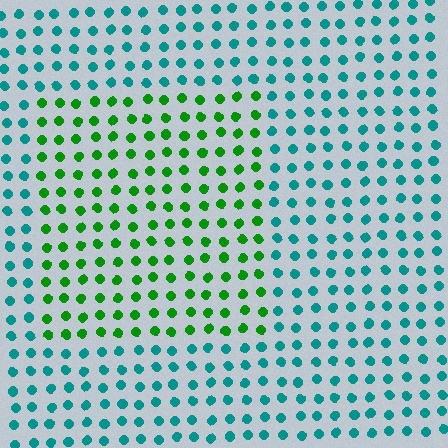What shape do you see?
I see a rectangle.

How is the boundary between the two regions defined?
The boundary is defined purely by a slight shift in hue (about 55 degrees). Spacing, size, and orientation are identical on both sides.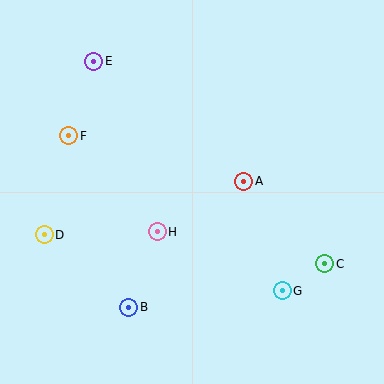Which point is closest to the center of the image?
Point H at (157, 232) is closest to the center.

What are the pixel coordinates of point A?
Point A is at (244, 181).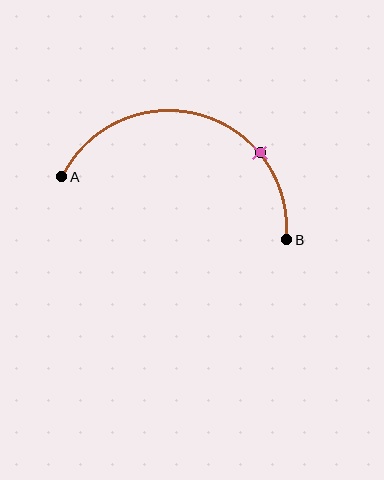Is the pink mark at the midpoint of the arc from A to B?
No. The pink mark lies on the arc but is closer to endpoint B. The arc midpoint would be at the point on the curve equidistant along the arc from both A and B.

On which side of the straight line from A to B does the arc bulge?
The arc bulges above the straight line connecting A and B.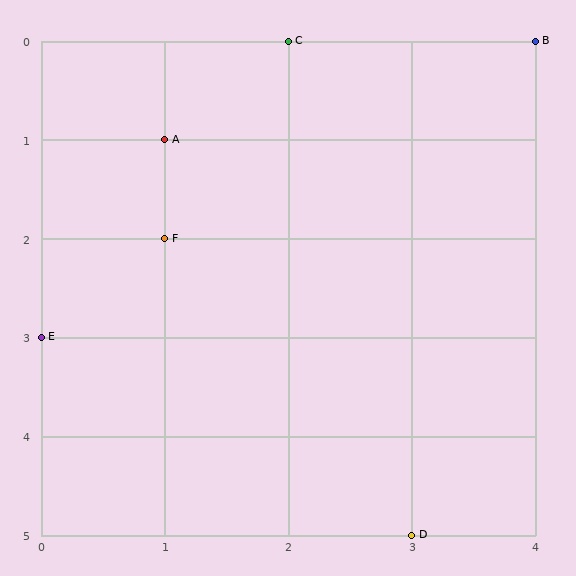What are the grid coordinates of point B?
Point B is at grid coordinates (4, 0).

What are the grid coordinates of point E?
Point E is at grid coordinates (0, 3).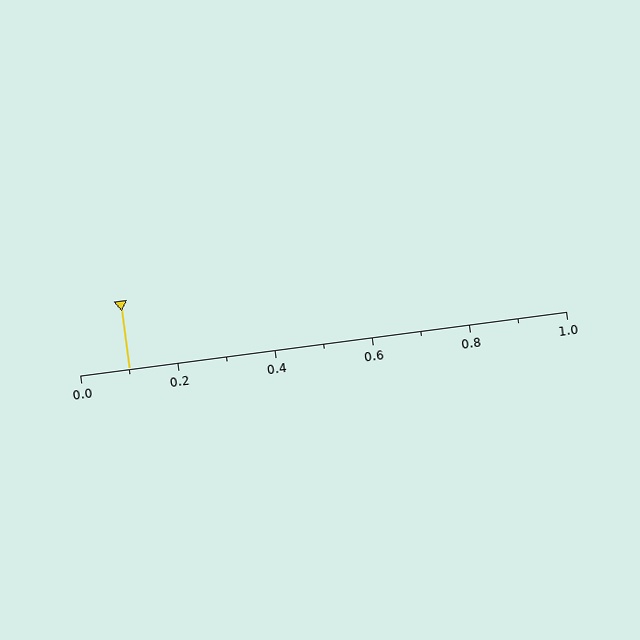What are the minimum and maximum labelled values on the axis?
The axis runs from 0.0 to 1.0.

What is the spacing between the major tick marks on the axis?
The major ticks are spaced 0.2 apart.